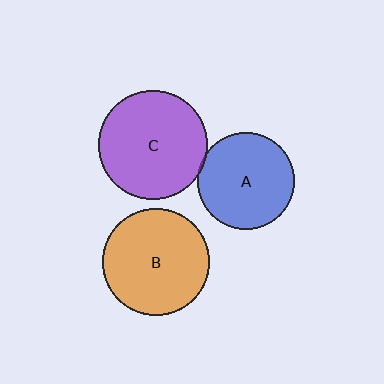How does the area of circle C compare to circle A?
Approximately 1.2 times.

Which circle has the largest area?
Circle C (purple).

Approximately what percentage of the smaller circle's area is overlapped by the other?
Approximately 5%.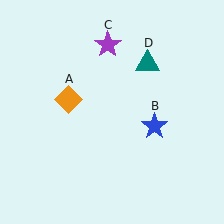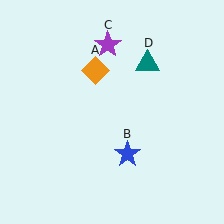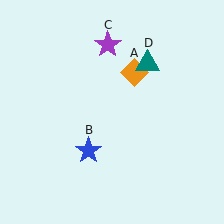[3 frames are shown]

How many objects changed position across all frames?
2 objects changed position: orange diamond (object A), blue star (object B).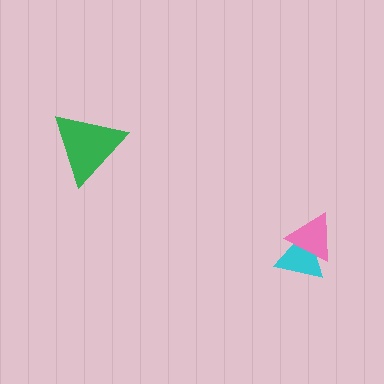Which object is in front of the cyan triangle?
The pink triangle is in front of the cyan triangle.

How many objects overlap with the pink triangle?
1 object overlaps with the pink triangle.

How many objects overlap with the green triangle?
0 objects overlap with the green triangle.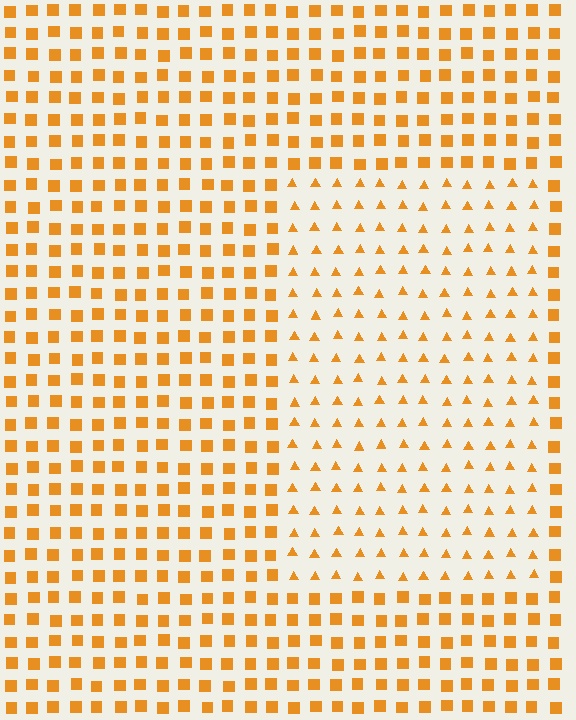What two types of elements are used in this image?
The image uses triangles inside the rectangle region and squares outside it.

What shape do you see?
I see a rectangle.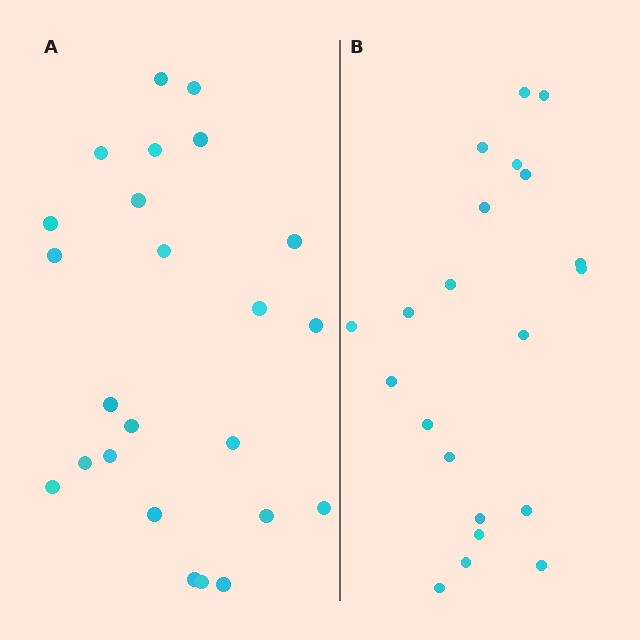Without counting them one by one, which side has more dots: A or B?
Region A (the left region) has more dots.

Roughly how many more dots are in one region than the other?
Region A has just a few more — roughly 2 or 3 more dots than region B.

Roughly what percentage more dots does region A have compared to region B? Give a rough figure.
About 15% more.